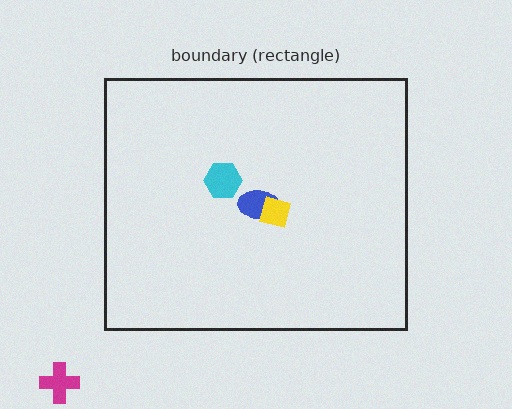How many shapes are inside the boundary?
3 inside, 1 outside.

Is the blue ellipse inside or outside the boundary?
Inside.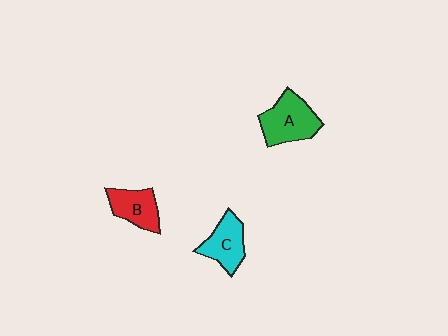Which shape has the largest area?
Shape A (green).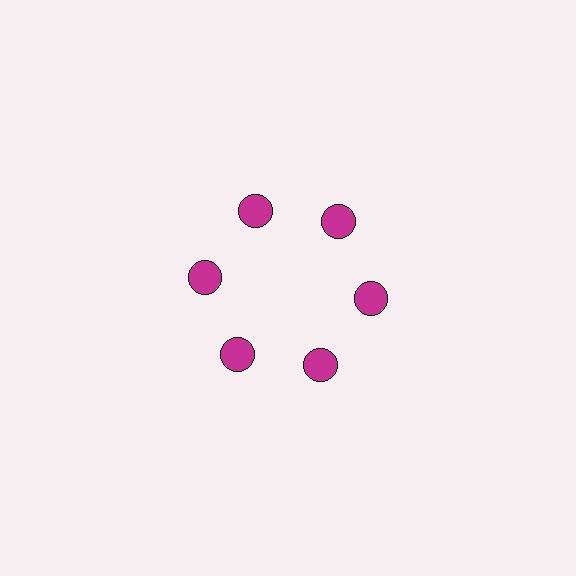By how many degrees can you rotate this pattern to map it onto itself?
The pattern maps onto itself every 60 degrees of rotation.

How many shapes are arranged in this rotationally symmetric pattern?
There are 6 shapes, arranged in 6 groups of 1.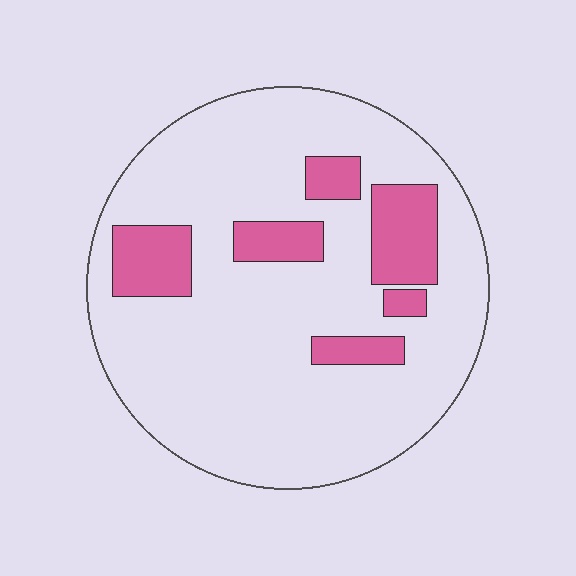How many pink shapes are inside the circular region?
6.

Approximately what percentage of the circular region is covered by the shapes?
Approximately 20%.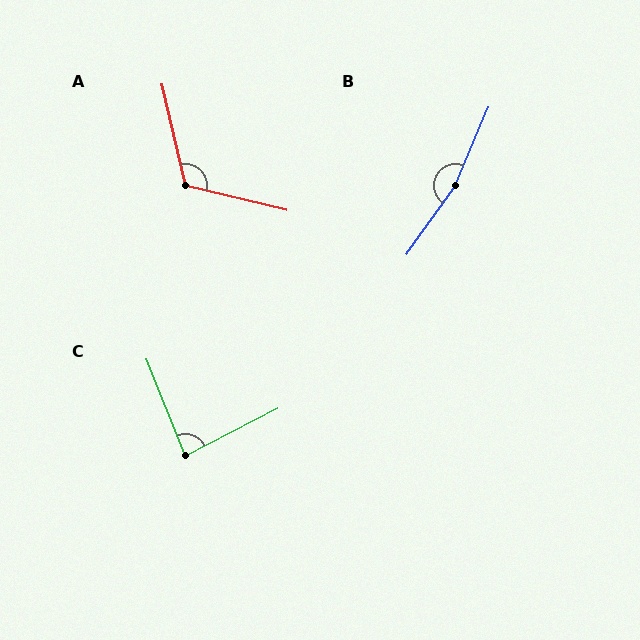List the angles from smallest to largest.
C (85°), A (117°), B (168°).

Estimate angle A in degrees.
Approximately 117 degrees.